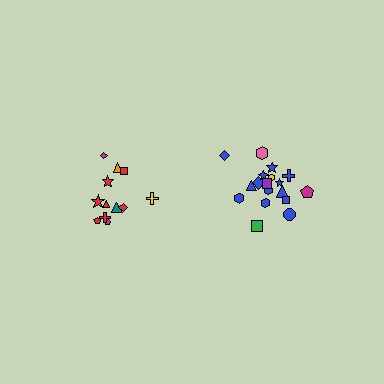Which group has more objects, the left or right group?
The right group.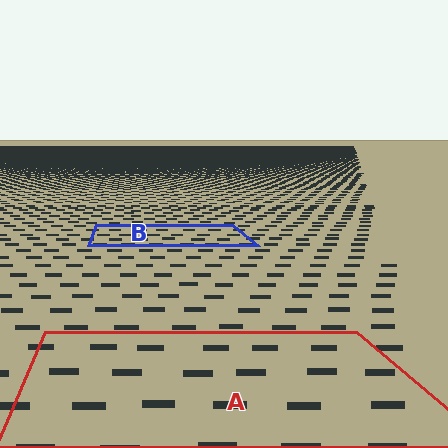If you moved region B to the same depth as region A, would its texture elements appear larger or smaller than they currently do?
They would appear larger. At a closer depth, the same texture elements are projected at a bigger on-screen size.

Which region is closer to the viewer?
Region A is closer. The texture elements there are larger and more spread out.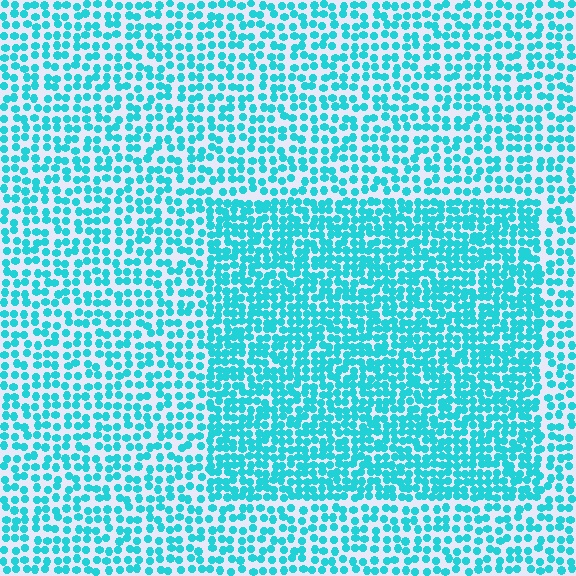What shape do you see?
I see a rectangle.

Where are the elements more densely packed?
The elements are more densely packed inside the rectangle boundary.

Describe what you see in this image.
The image contains small cyan elements arranged at two different densities. A rectangle-shaped region is visible where the elements are more densely packed than the surrounding area.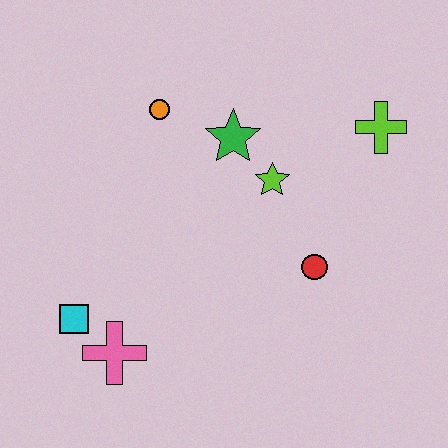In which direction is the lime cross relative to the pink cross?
The lime cross is to the right of the pink cross.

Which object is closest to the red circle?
The lime star is closest to the red circle.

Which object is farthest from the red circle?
The cyan square is farthest from the red circle.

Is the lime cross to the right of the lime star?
Yes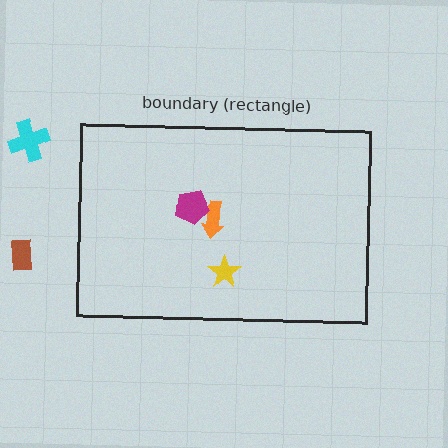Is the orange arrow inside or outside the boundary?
Inside.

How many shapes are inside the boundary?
3 inside, 2 outside.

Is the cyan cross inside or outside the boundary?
Outside.